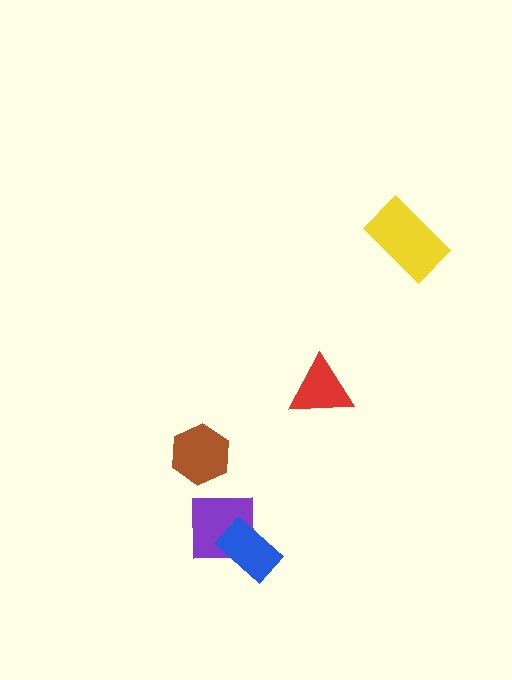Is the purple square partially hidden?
Yes, it is partially covered by another shape.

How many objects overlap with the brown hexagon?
0 objects overlap with the brown hexagon.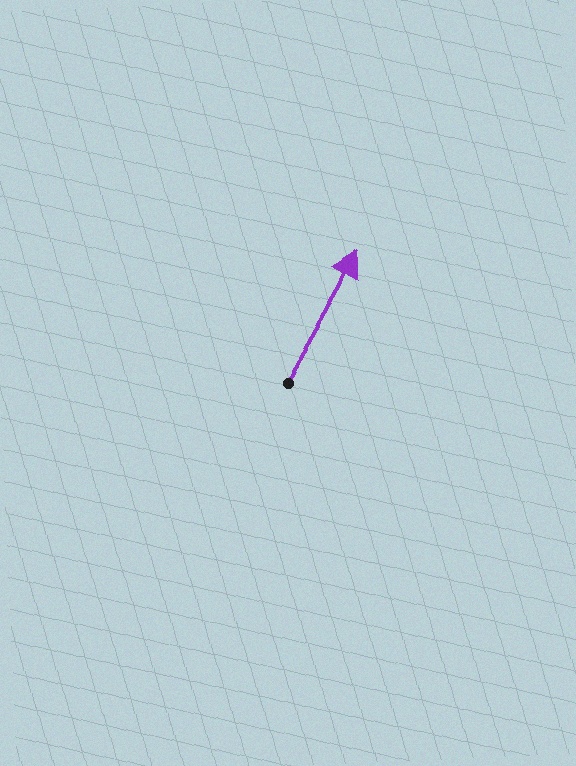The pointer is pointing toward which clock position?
Roughly 1 o'clock.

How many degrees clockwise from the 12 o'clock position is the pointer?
Approximately 30 degrees.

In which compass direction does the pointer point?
Northeast.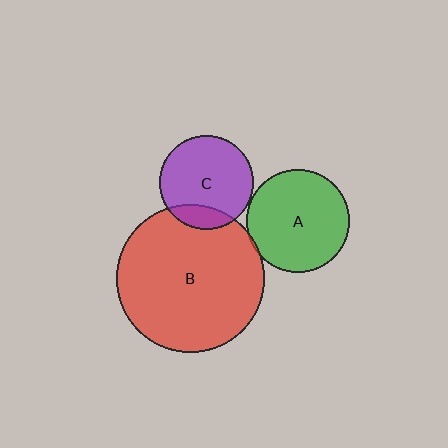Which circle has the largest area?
Circle B (red).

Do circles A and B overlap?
Yes.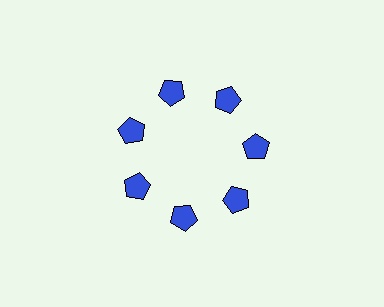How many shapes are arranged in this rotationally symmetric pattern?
There are 7 shapes, arranged in 7 groups of 1.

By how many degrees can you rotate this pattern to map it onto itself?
The pattern maps onto itself every 51 degrees of rotation.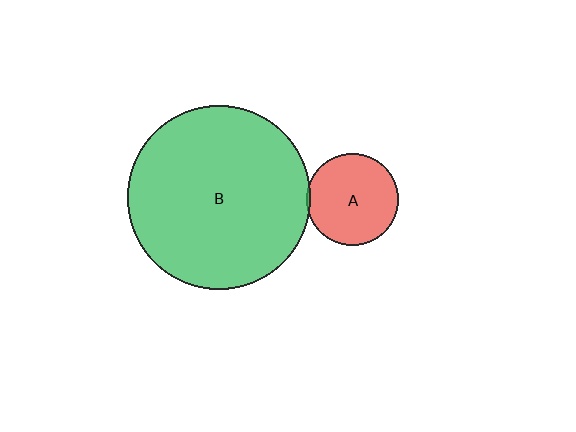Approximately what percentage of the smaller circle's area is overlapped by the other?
Approximately 5%.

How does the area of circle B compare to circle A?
Approximately 3.9 times.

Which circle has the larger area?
Circle B (green).